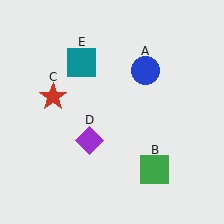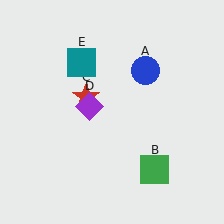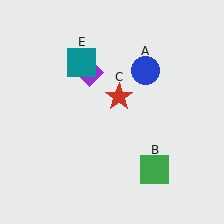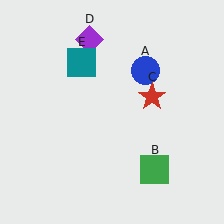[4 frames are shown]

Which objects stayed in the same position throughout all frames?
Blue circle (object A) and green square (object B) and teal square (object E) remained stationary.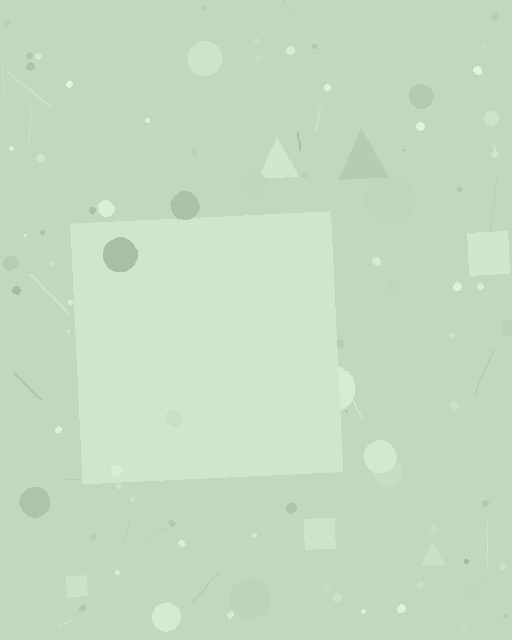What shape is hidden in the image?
A square is hidden in the image.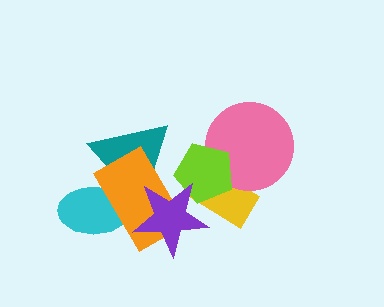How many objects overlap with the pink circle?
2 objects overlap with the pink circle.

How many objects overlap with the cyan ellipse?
2 objects overlap with the cyan ellipse.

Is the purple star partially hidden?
No, no other shape covers it.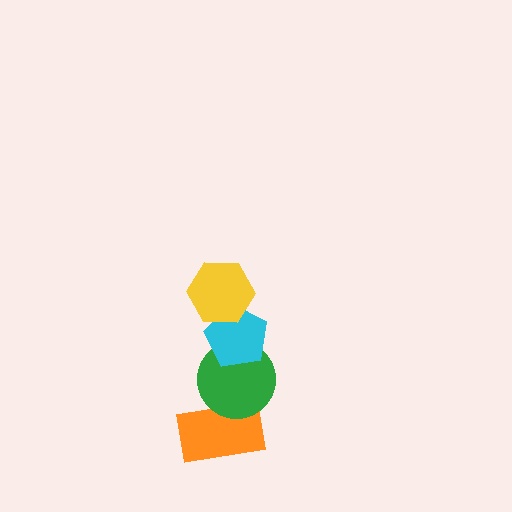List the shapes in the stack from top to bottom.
From top to bottom: the yellow hexagon, the cyan pentagon, the green circle, the orange rectangle.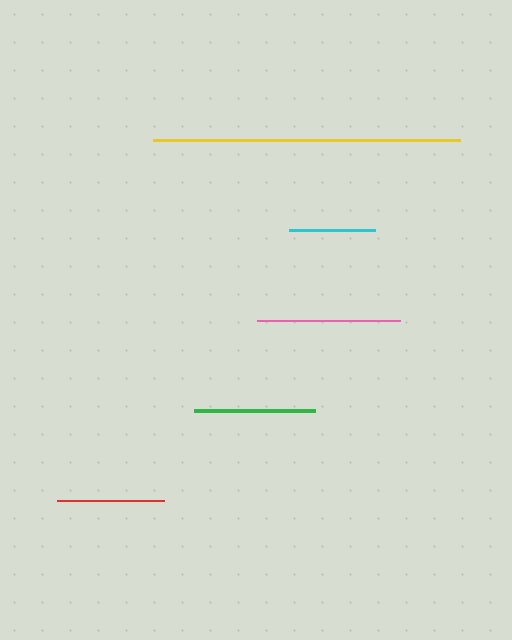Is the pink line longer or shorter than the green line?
The pink line is longer than the green line.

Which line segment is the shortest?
The cyan line is the shortest at approximately 87 pixels.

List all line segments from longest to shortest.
From longest to shortest: yellow, pink, green, red, cyan.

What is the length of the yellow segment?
The yellow segment is approximately 307 pixels long.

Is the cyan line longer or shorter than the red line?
The red line is longer than the cyan line.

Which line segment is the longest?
The yellow line is the longest at approximately 307 pixels.